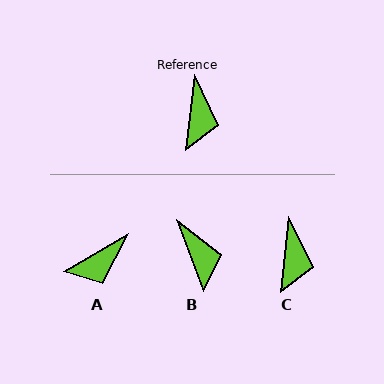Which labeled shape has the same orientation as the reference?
C.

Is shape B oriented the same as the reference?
No, it is off by about 27 degrees.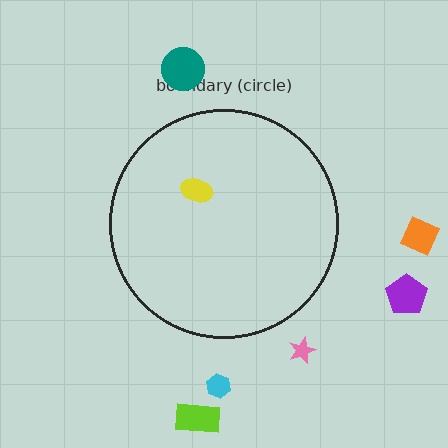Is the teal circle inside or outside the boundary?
Outside.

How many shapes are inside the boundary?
1 inside, 6 outside.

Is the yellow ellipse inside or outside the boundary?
Inside.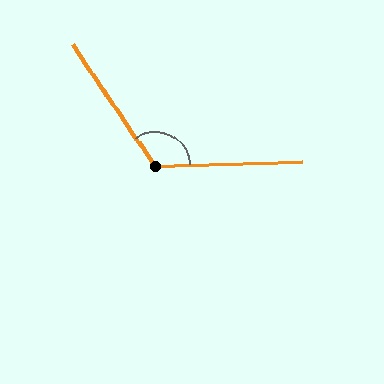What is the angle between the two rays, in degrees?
Approximately 122 degrees.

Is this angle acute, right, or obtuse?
It is obtuse.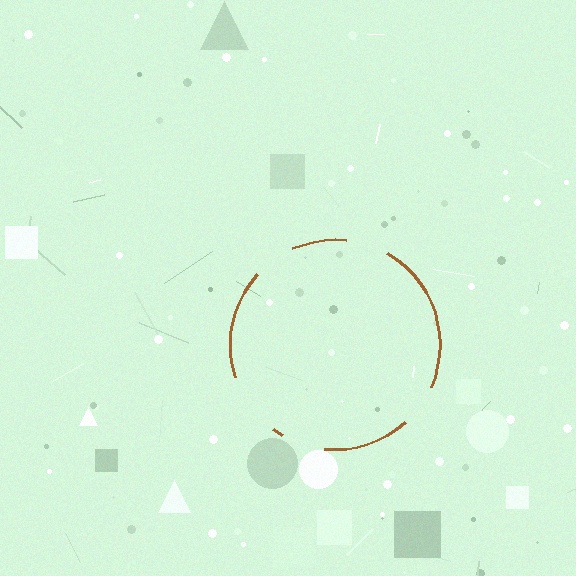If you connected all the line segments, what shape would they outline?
They would outline a circle.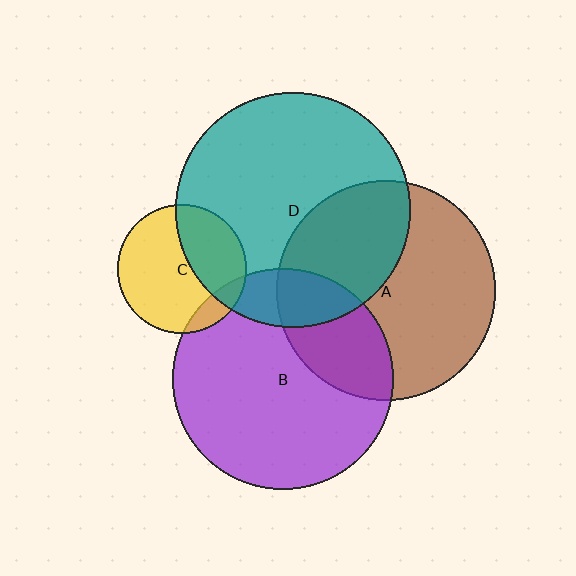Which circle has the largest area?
Circle D (teal).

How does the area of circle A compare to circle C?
Approximately 2.9 times.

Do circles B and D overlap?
Yes.